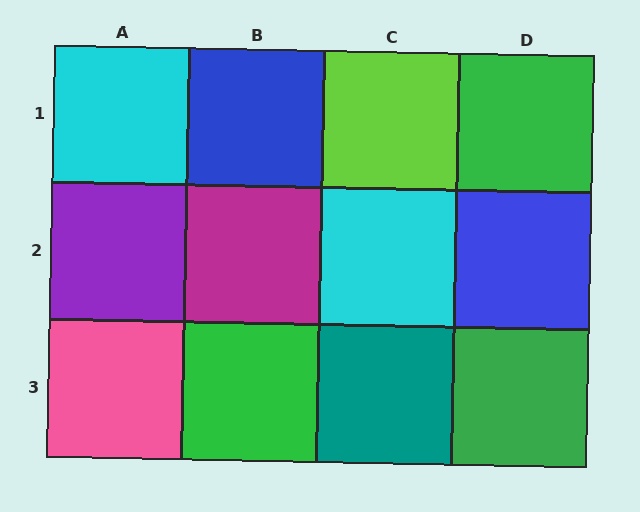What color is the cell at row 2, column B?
Magenta.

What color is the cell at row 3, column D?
Green.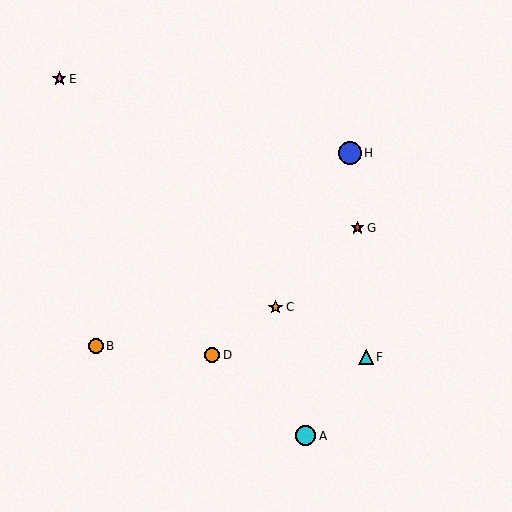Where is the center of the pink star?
The center of the pink star is at (59, 79).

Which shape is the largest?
The blue circle (labeled H) is the largest.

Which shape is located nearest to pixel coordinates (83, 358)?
The orange circle (labeled B) at (96, 346) is nearest to that location.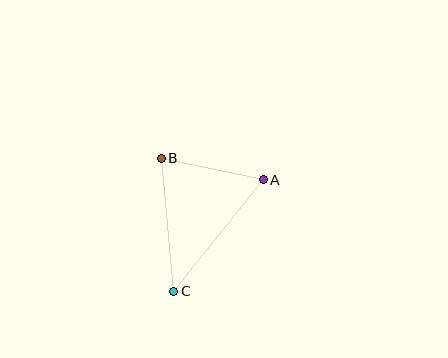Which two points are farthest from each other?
Points A and C are farthest from each other.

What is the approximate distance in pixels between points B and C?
The distance between B and C is approximately 134 pixels.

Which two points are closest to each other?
Points A and B are closest to each other.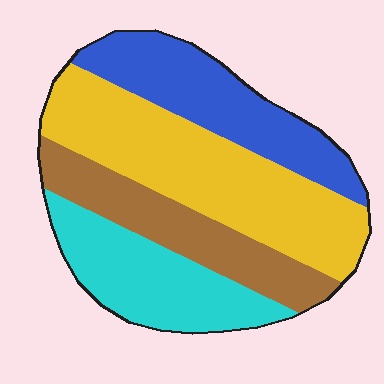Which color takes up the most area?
Yellow, at roughly 35%.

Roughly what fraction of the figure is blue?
Blue takes up about one quarter (1/4) of the figure.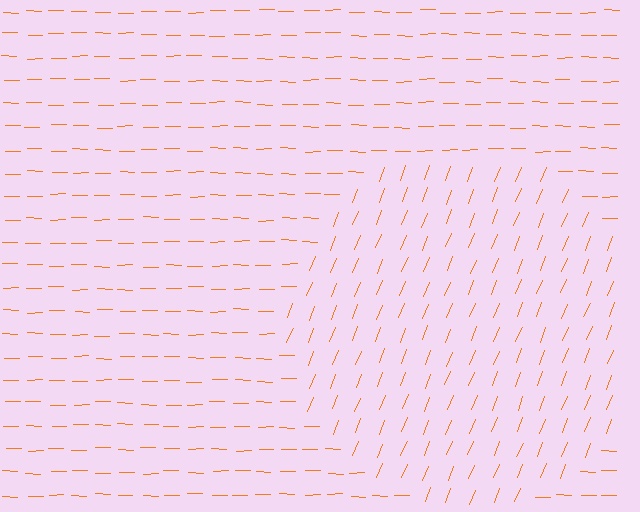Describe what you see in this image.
The image is filled with small orange line segments. A circle region in the image has lines oriented differently from the surrounding lines, creating a visible texture boundary.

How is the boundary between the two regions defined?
The boundary is defined purely by a change in line orientation (approximately 68 degrees difference). All lines are the same color and thickness.